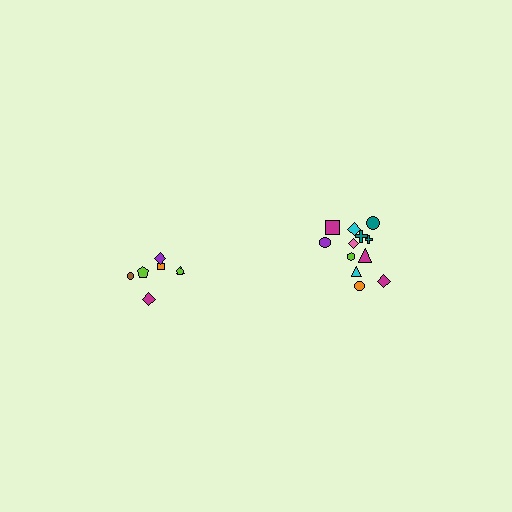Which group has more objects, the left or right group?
The right group.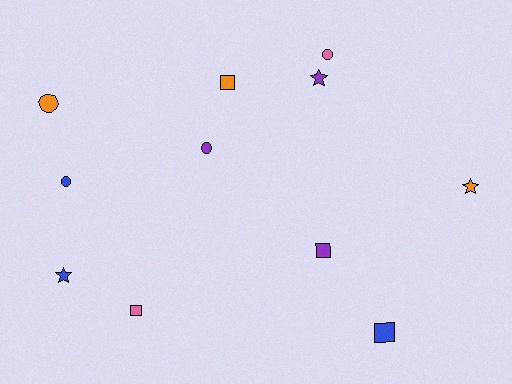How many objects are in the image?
There are 11 objects.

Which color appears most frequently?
Purple, with 3 objects.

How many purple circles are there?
There is 1 purple circle.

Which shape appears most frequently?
Circle, with 4 objects.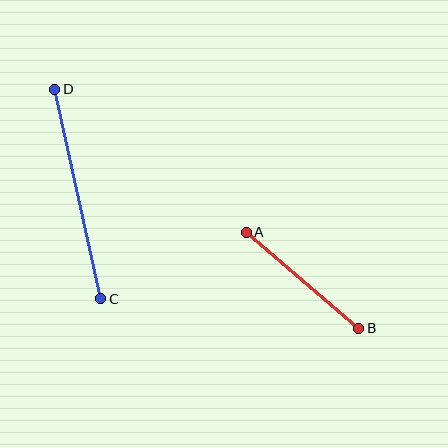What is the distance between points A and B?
The distance is approximately 148 pixels.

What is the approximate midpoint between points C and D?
The midpoint is at approximately (78, 194) pixels.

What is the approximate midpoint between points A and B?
The midpoint is at approximately (302, 280) pixels.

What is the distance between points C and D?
The distance is approximately 215 pixels.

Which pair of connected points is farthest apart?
Points C and D are farthest apart.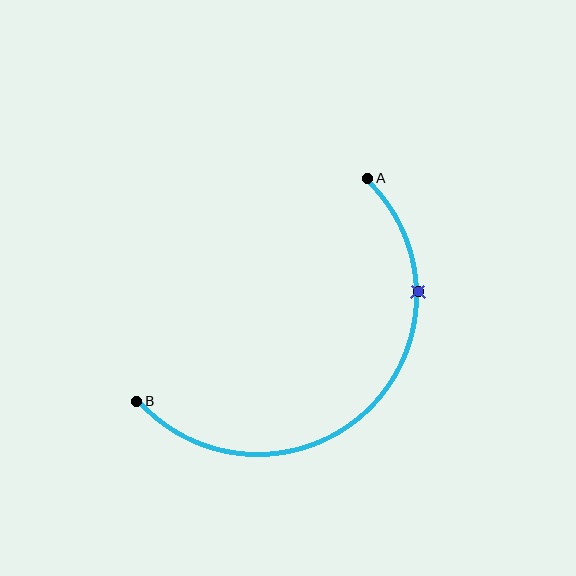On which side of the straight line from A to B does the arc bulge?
The arc bulges below and to the right of the straight line connecting A and B.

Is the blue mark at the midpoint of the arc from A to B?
No. The blue mark lies on the arc but is closer to endpoint A. The arc midpoint would be at the point on the curve equidistant along the arc from both A and B.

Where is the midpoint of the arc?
The arc midpoint is the point on the curve farthest from the straight line joining A and B. It sits below and to the right of that line.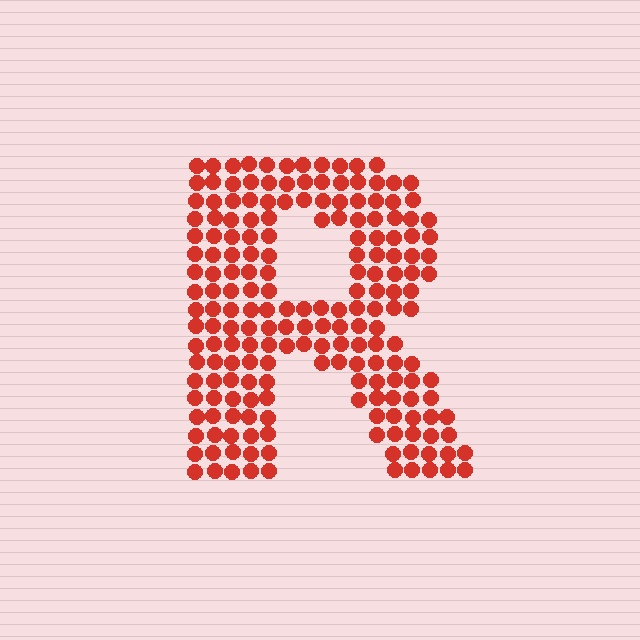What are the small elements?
The small elements are circles.